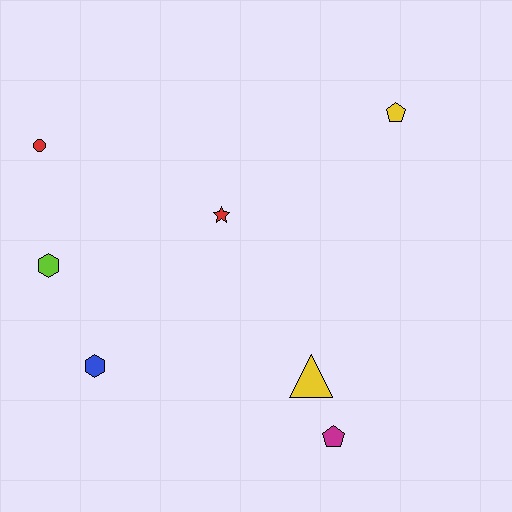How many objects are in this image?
There are 7 objects.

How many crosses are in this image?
There are no crosses.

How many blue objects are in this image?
There is 1 blue object.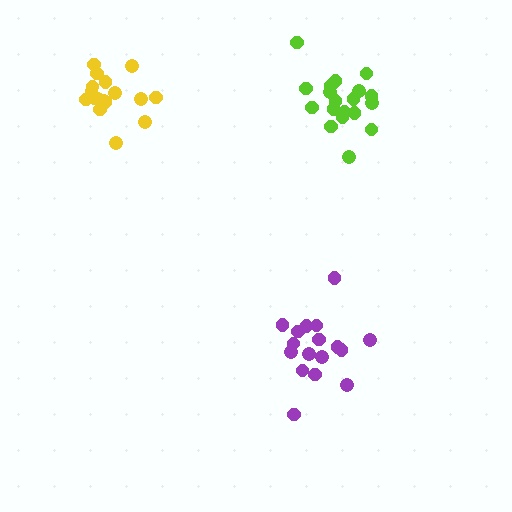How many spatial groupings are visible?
There are 3 spatial groupings.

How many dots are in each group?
Group 1: 17 dots, Group 2: 19 dots, Group 3: 17 dots (53 total).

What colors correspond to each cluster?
The clusters are colored: purple, lime, yellow.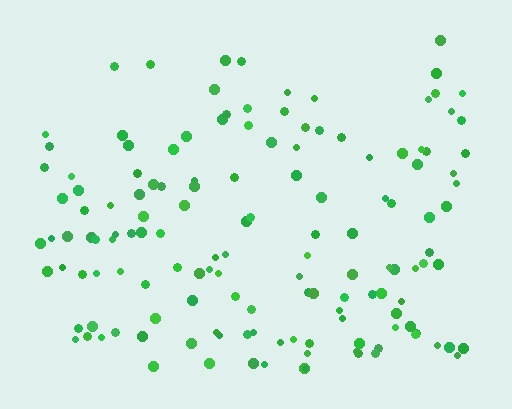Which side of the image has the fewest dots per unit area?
The top.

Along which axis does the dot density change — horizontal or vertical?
Vertical.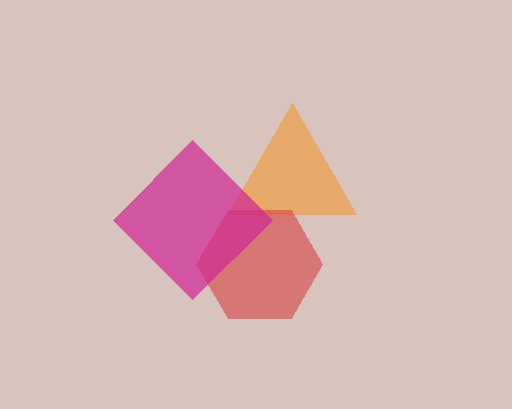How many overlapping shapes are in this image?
There are 3 overlapping shapes in the image.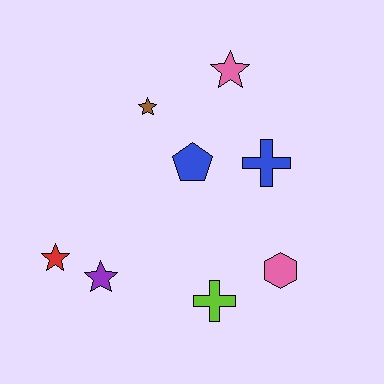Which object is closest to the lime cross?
The pink hexagon is closest to the lime cross.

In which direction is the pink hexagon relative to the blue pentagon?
The pink hexagon is below the blue pentagon.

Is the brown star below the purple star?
No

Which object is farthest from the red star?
The pink star is farthest from the red star.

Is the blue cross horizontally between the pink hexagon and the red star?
Yes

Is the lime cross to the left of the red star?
No